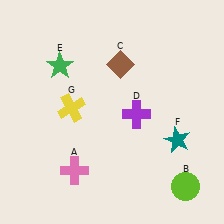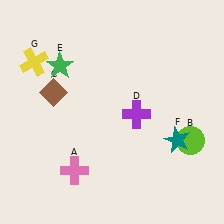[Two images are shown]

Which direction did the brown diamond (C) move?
The brown diamond (C) moved left.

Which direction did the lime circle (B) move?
The lime circle (B) moved up.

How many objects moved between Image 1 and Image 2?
3 objects moved between the two images.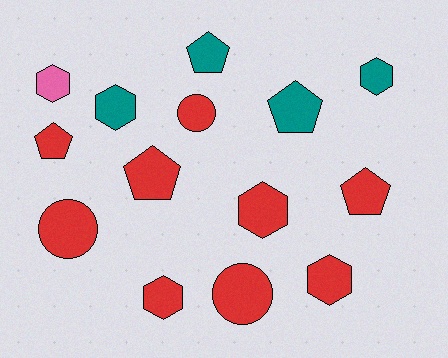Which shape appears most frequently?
Hexagon, with 6 objects.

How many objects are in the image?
There are 14 objects.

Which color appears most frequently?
Red, with 9 objects.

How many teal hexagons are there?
There are 2 teal hexagons.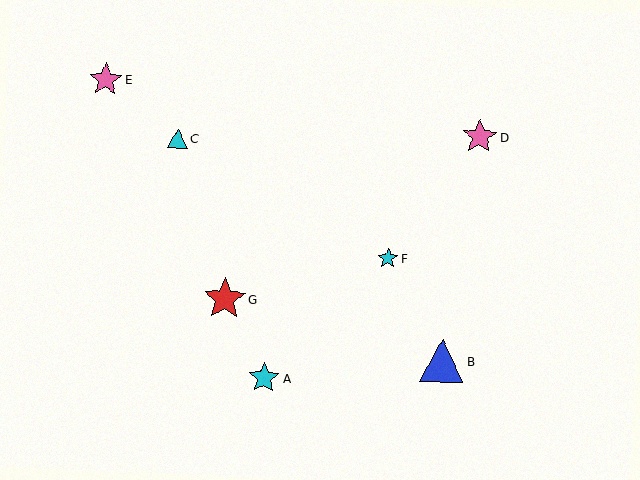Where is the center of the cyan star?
The center of the cyan star is at (264, 378).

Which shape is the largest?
The blue triangle (labeled B) is the largest.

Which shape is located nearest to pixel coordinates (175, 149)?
The cyan triangle (labeled C) at (178, 139) is nearest to that location.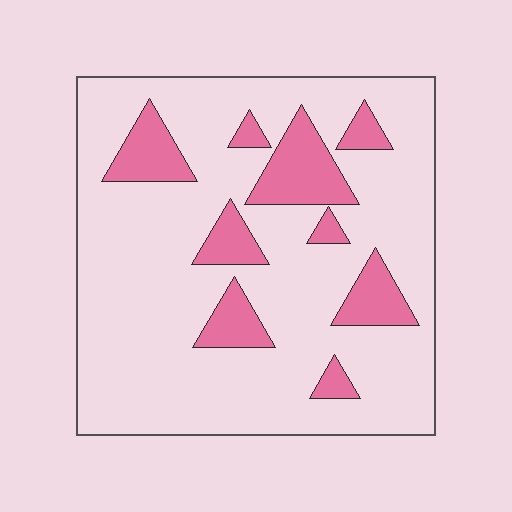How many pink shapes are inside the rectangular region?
9.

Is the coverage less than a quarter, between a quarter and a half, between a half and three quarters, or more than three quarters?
Less than a quarter.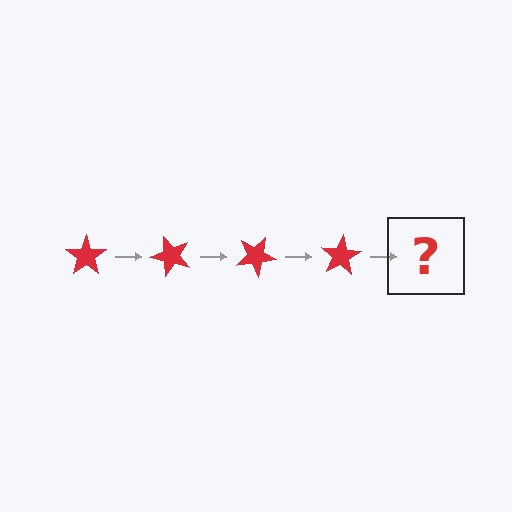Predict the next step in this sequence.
The next step is a red star rotated 200 degrees.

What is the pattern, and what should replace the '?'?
The pattern is that the star rotates 50 degrees each step. The '?' should be a red star rotated 200 degrees.